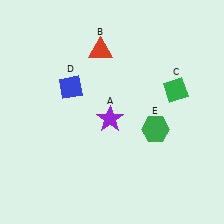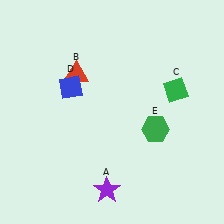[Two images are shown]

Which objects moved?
The objects that moved are: the purple star (A), the red triangle (B).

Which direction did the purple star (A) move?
The purple star (A) moved down.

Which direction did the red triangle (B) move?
The red triangle (B) moved down.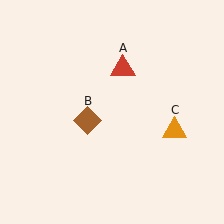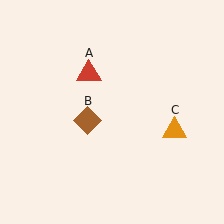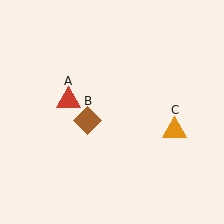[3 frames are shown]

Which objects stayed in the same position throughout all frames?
Brown diamond (object B) and orange triangle (object C) remained stationary.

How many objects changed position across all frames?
1 object changed position: red triangle (object A).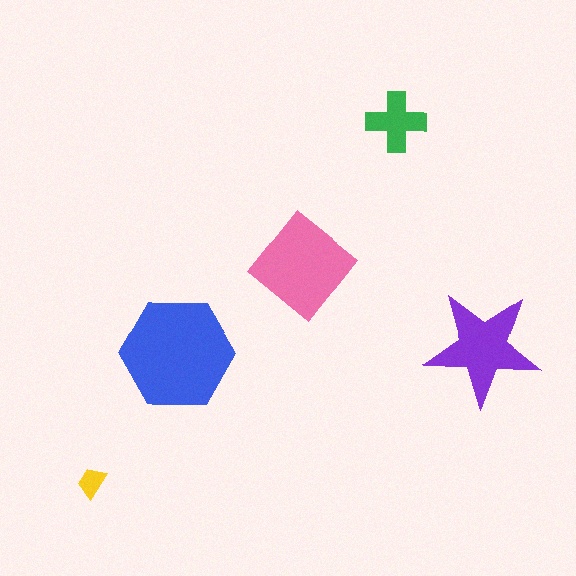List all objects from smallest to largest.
The yellow trapezoid, the green cross, the purple star, the pink diamond, the blue hexagon.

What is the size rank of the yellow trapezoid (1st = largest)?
5th.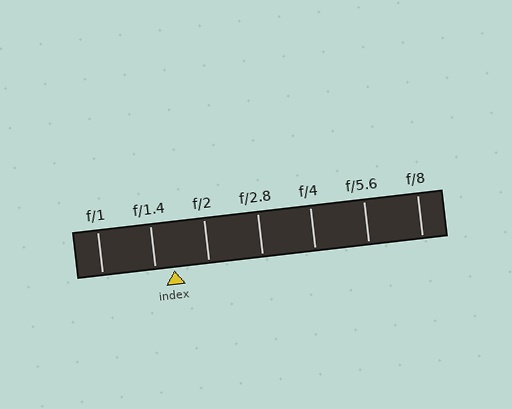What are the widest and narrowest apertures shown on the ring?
The widest aperture shown is f/1 and the narrowest is f/8.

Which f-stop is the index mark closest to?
The index mark is closest to f/1.4.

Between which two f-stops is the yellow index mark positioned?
The index mark is between f/1.4 and f/2.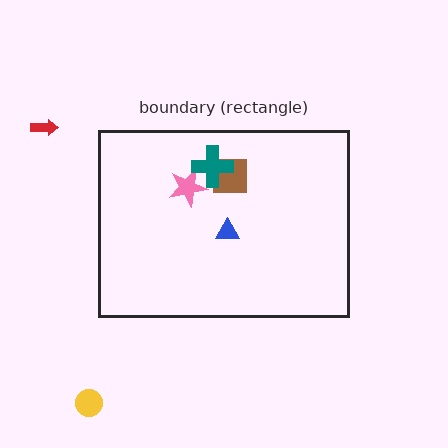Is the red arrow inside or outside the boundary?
Outside.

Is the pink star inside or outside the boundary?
Inside.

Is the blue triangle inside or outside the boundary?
Inside.